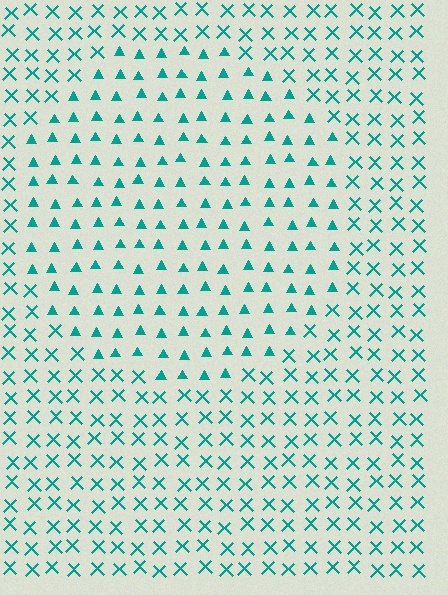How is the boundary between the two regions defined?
The boundary is defined by a change in element shape: triangles inside vs. X marks outside. All elements share the same color and spacing.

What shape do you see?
I see a circle.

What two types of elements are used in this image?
The image uses triangles inside the circle region and X marks outside it.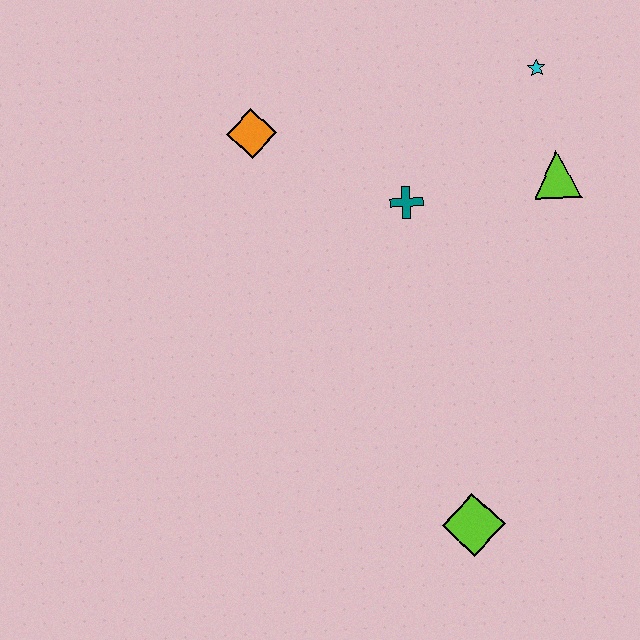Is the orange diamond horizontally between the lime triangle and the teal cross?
No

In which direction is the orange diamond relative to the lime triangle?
The orange diamond is to the left of the lime triangle.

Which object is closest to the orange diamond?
The teal cross is closest to the orange diamond.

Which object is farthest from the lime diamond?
The cyan star is farthest from the lime diamond.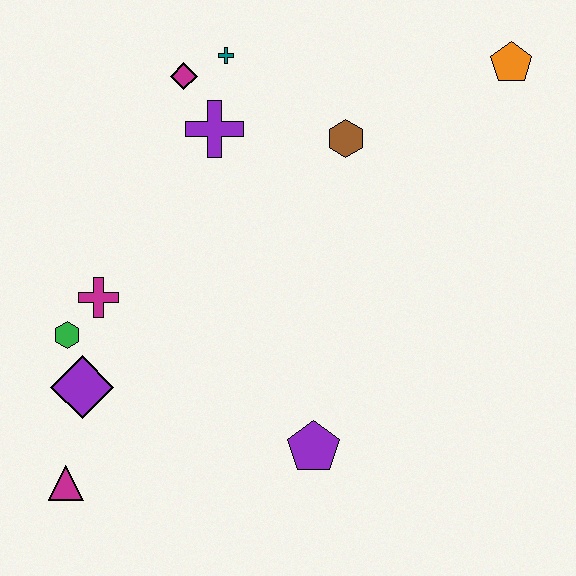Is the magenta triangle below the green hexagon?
Yes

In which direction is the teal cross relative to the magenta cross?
The teal cross is above the magenta cross.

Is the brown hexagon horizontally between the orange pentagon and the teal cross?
Yes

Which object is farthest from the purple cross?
The magenta triangle is farthest from the purple cross.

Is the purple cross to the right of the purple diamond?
Yes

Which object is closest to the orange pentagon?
The brown hexagon is closest to the orange pentagon.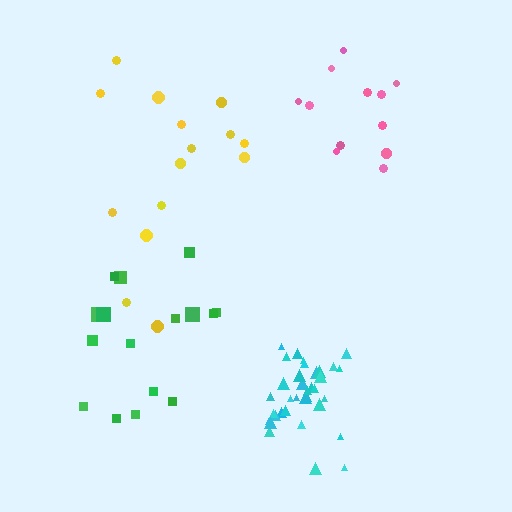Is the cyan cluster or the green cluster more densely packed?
Cyan.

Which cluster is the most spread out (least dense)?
Yellow.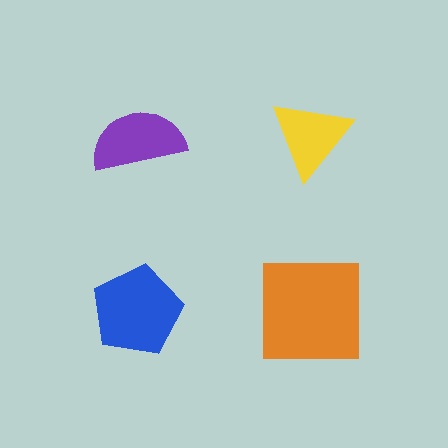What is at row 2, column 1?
A blue pentagon.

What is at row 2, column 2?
An orange square.